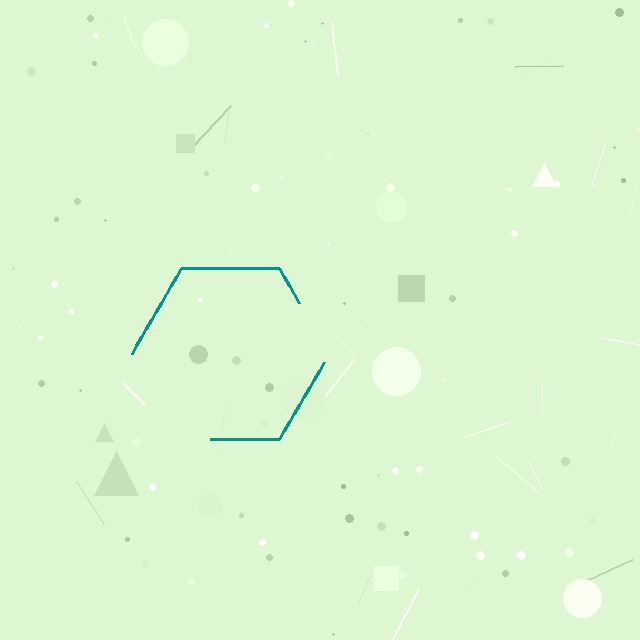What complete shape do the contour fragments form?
The contour fragments form a hexagon.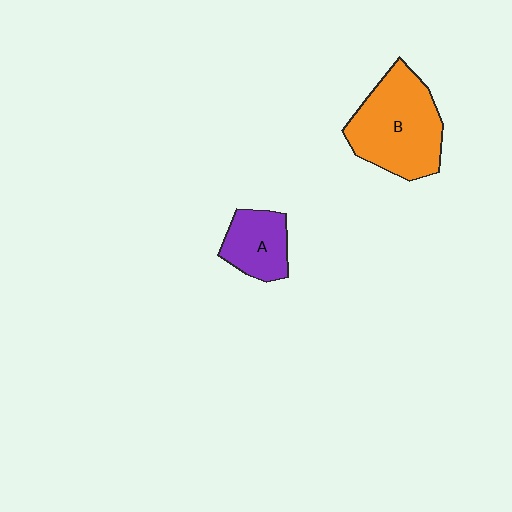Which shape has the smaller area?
Shape A (purple).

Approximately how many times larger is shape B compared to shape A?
Approximately 2.0 times.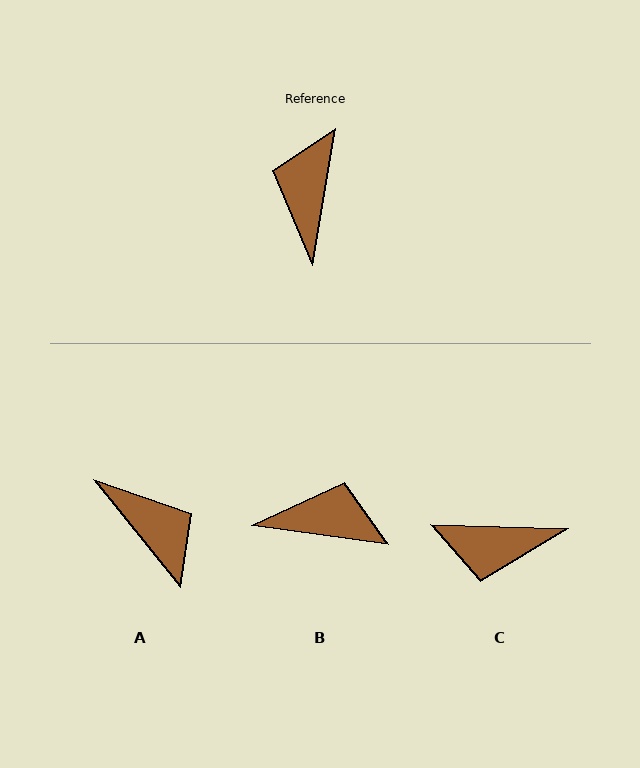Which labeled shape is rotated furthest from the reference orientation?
A, about 132 degrees away.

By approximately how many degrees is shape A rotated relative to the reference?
Approximately 132 degrees clockwise.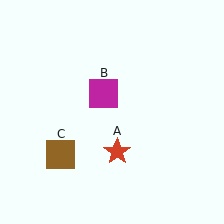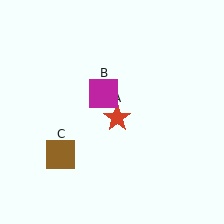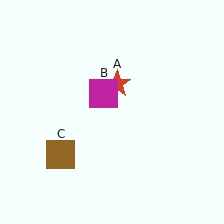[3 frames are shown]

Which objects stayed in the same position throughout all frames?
Magenta square (object B) and brown square (object C) remained stationary.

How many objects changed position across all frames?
1 object changed position: red star (object A).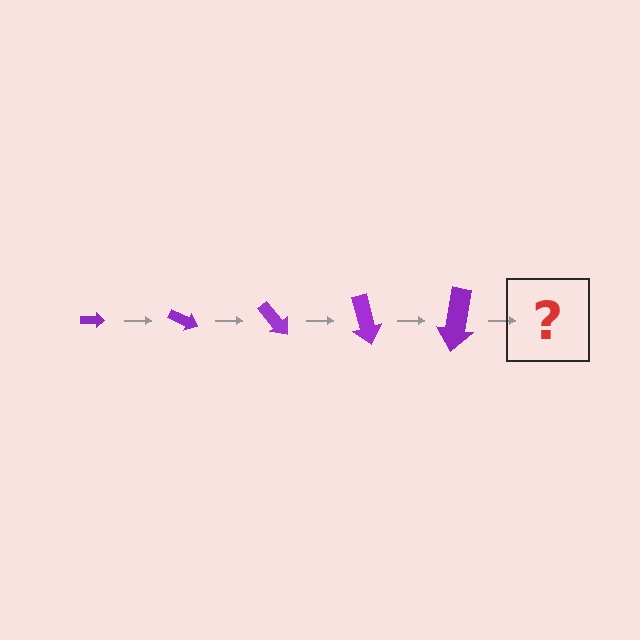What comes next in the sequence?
The next element should be an arrow, larger than the previous one and rotated 125 degrees from the start.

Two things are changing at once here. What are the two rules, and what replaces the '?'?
The two rules are that the arrow grows larger each step and it rotates 25 degrees each step. The '?' should be an arrow, larger than the previous one and rotated 125 degrees from the start.